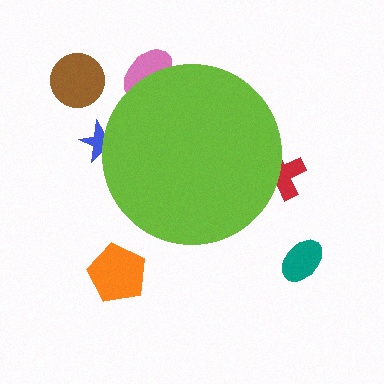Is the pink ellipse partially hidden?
Yes, the pink ellipse is partially hidden behind the lime circle.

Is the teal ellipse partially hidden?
No, the teal ellipse is fully visible.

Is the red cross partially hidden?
Yes, the red cross is partially hidden behind the lime circle.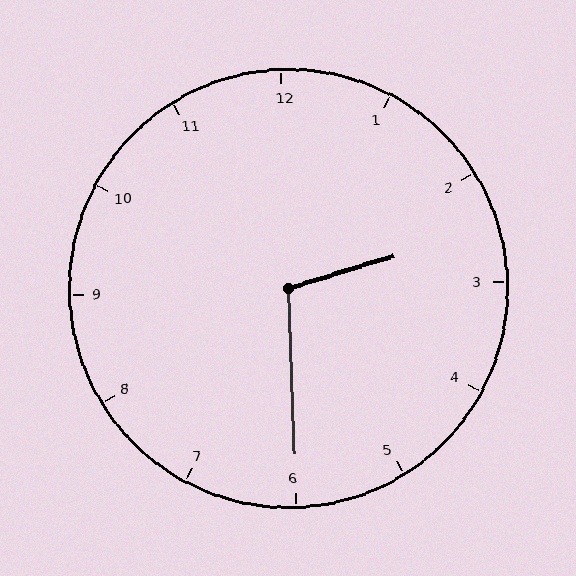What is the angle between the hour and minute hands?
Approximately 105 degrees.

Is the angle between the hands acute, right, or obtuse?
It is obtuse.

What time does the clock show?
2:30.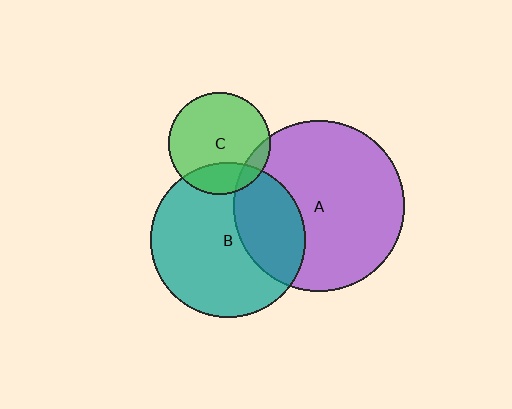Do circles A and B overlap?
Yes.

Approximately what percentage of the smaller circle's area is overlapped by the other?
Approximately 30%.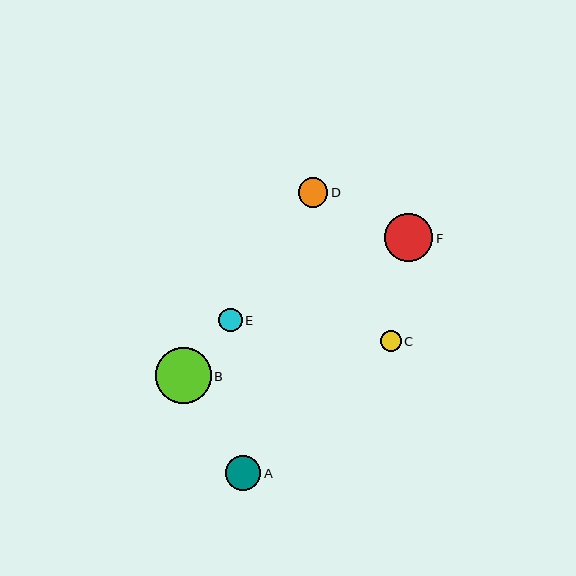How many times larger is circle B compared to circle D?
Circle B is approximately 1.9 times the size of circle D.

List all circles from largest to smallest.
From largest to smallest: B, F, A, D, E, C.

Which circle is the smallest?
Circle C is the smallest with a size of approximately 21 pixels.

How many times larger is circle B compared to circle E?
Circle B is approximately 2.4 times the size of circle E.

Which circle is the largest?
Circle B is the largest with a size of approximately 56 pixels.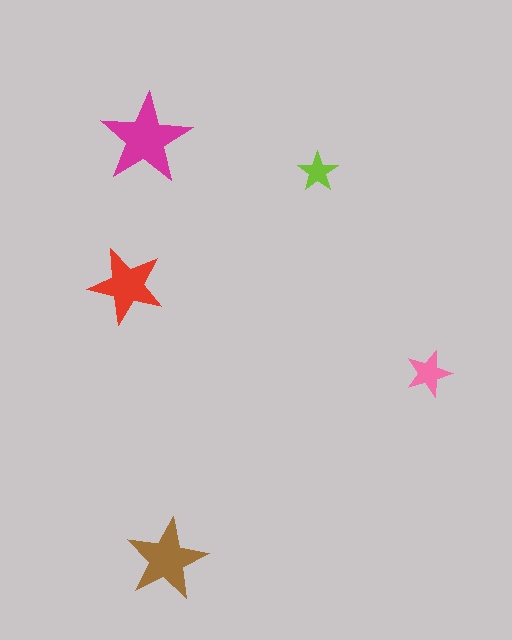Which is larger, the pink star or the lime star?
The pink one.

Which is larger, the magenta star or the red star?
The magenta one.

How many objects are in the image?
There are 5 objects in the image.